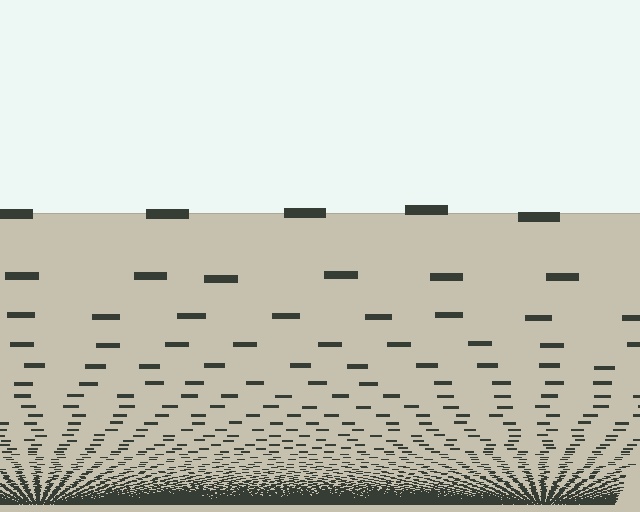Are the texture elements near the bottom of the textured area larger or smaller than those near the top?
Smaller. The gradient is inverted — elements near the bottom are smaller and denser.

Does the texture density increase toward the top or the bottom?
Density increases toward the bottom.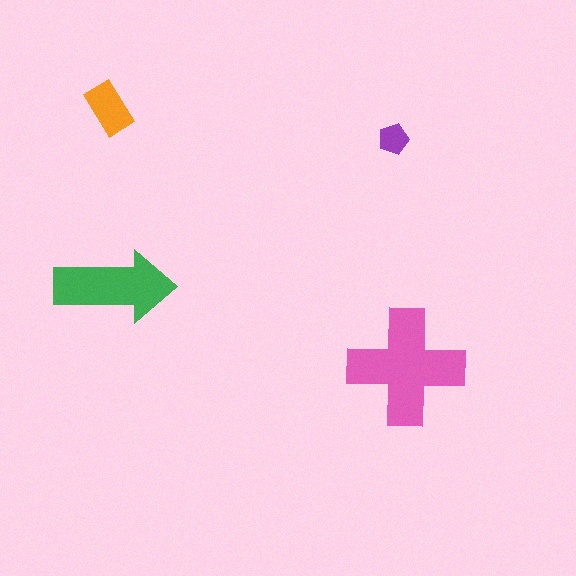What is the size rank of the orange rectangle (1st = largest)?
3rd.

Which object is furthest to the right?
The pink cross is rightmost.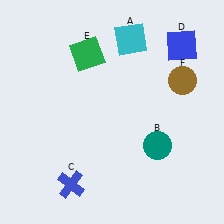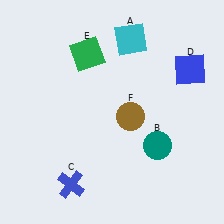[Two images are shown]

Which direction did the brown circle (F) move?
The brown circle (F) moved left.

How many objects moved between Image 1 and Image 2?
2 objects moved between the two images.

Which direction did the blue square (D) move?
The blue square (D) moved down.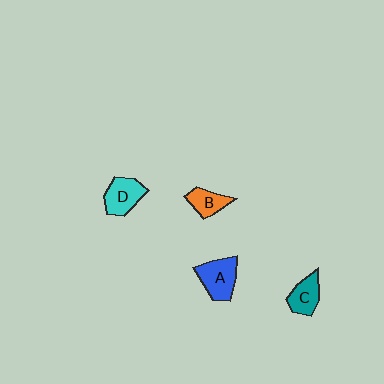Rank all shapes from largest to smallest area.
From largest to smallest: A (blue), D (cyan), C (teal), B (orange).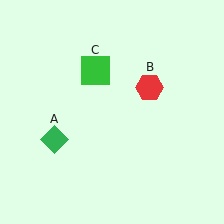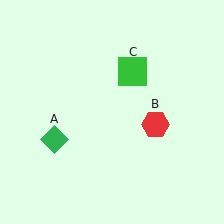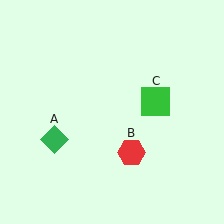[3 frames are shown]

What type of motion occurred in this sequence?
The red hexagon (object B), green square (object C) rotated clockwise around the center of the scene.